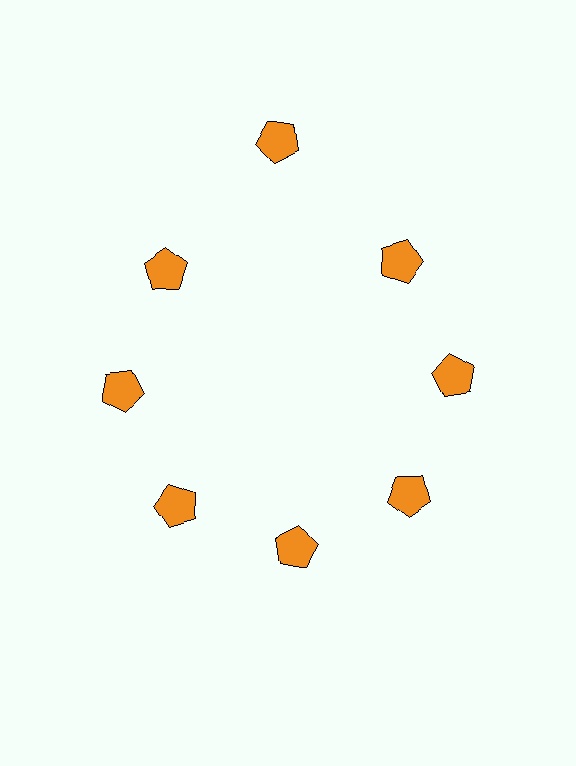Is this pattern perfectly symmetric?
No. The 8 orange pentagons are arranged in a ring, but one element near the 12 o'clock position is pushed outward from the center, breaking the 8-fold rotational symmetry.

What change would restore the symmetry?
The symmetry would be restored by moving it inward, back onto the ring so that all 8 pentagons sit at equal angles and equal distance from the center.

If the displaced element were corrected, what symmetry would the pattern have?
It would have 8-fold rotational symmetry — the pattern would map onto itself every 45 degrees.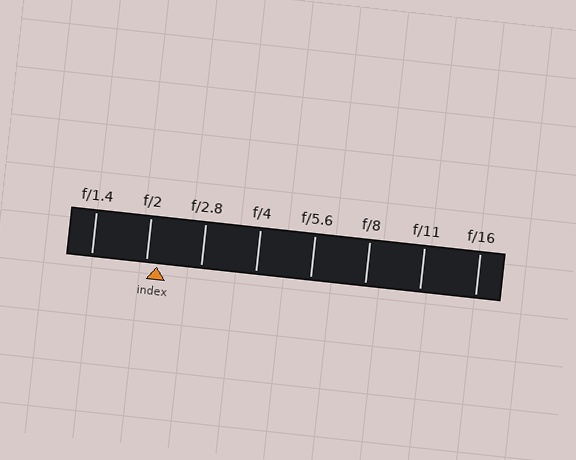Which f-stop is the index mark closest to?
The index mark is closest to f/2.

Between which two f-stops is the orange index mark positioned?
The index mark is between f/2 and f/2.8.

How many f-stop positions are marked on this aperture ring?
There are 8 f-stop positions marked.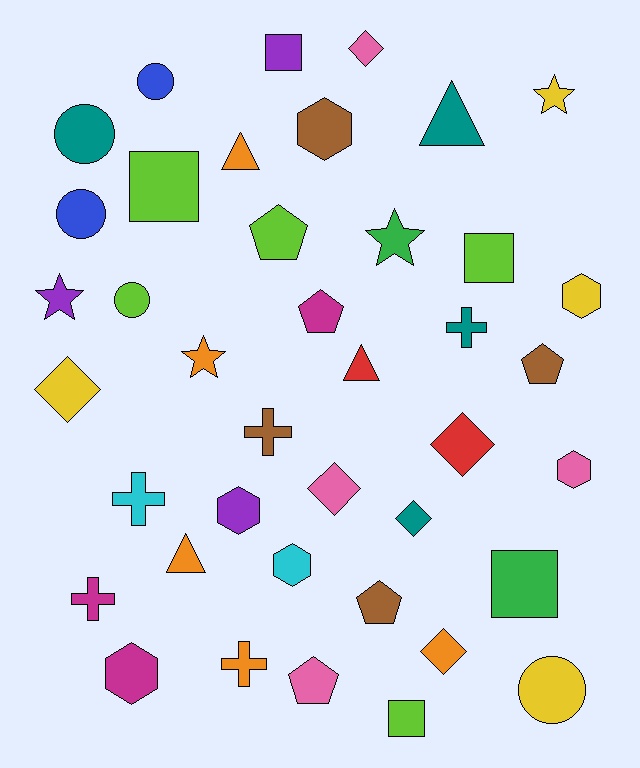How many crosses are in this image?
There are 5 crosses.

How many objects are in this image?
There are 40 objects.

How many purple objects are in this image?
There are 3 purple objects.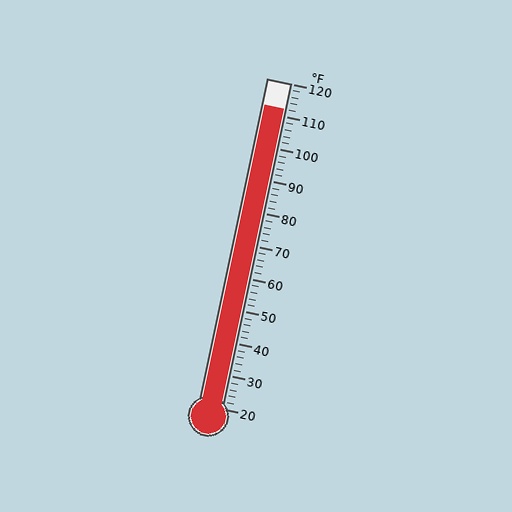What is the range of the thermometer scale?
The thermometer scale ranges from 20°F to 120°F.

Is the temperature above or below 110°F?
The temperature is above 110°F.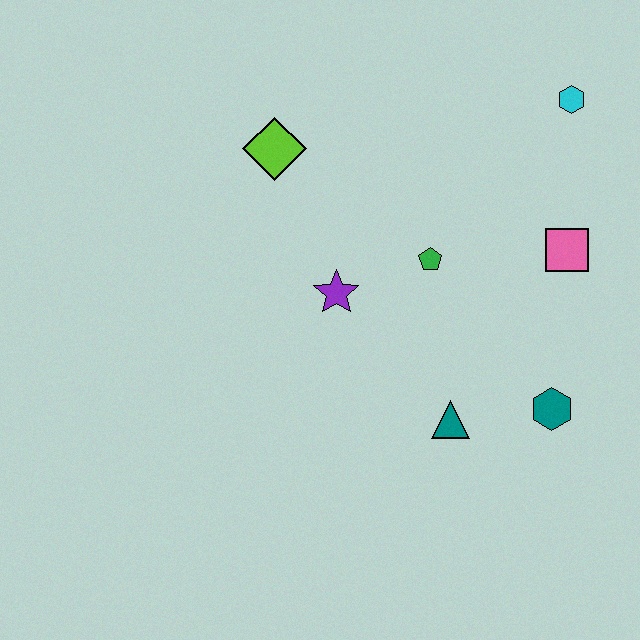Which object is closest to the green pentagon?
The purple star is closest to the green pentagon.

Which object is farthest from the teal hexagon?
The lime diamond is farthest from the teal hexagon.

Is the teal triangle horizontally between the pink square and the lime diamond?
Yes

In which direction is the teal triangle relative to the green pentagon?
The teal triangle is below the green pentagon.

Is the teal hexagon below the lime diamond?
Yes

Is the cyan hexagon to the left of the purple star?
No